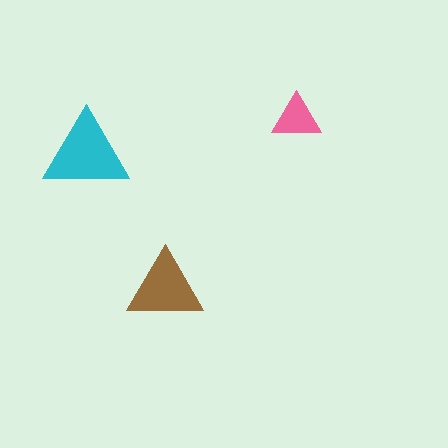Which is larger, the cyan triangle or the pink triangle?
The cyan one.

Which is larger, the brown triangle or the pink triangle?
The brown one.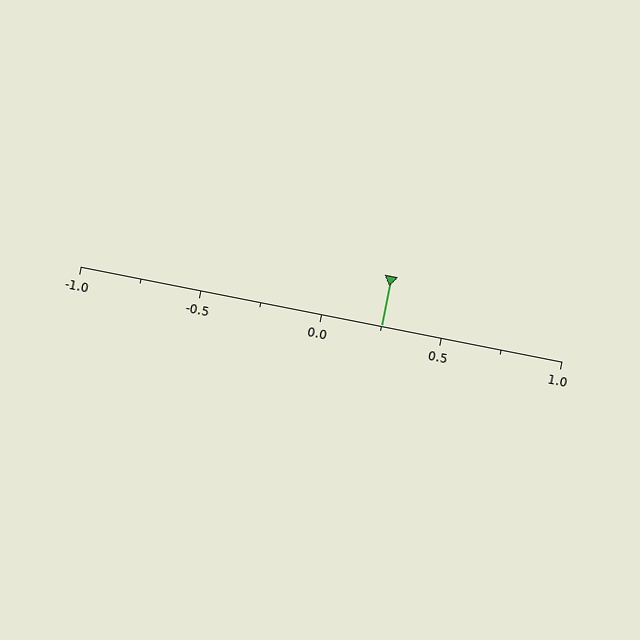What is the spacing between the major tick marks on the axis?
The major ticks are spaced 0.5 apart.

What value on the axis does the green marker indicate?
The marker indicates approximately 0.25.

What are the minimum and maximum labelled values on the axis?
The axis runs from -1.0 to 1.0.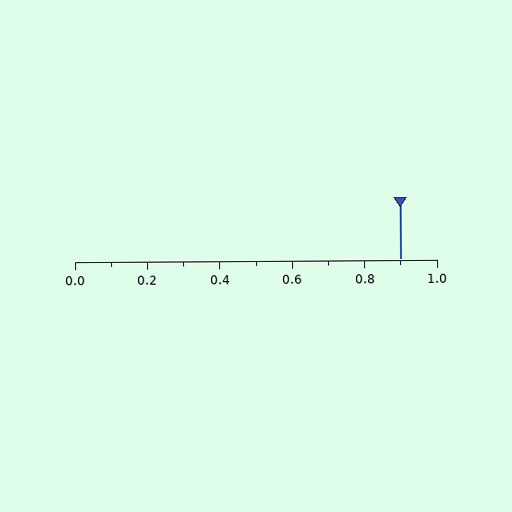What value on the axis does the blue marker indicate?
The marker indicates approximately 0.9.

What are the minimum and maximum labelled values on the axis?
The axis runs from 0.0 to 1.0.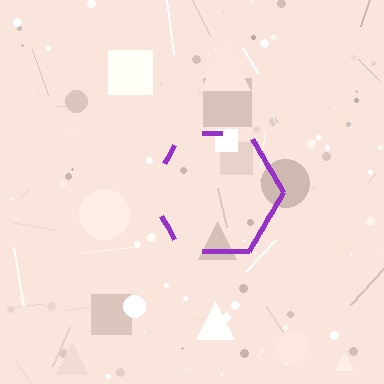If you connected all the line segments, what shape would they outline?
They would outline a hexagon.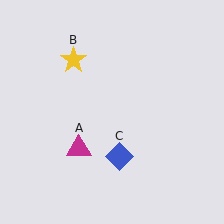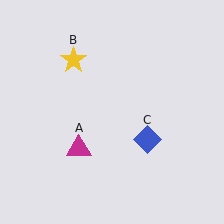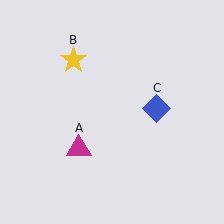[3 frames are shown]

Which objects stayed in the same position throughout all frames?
Magenta triangle (object A) and yellow star (object B) remained stationary.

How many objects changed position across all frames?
1 object changed position: blue diamond (object C).